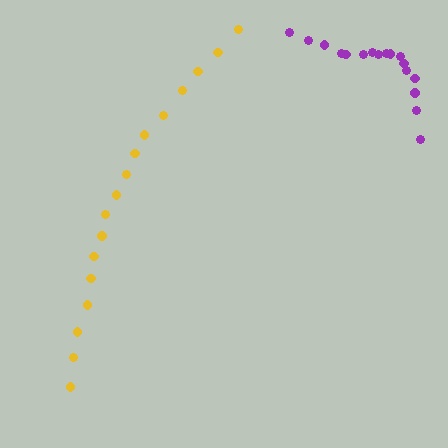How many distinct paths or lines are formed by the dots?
There are 2 distinct paths.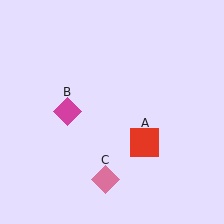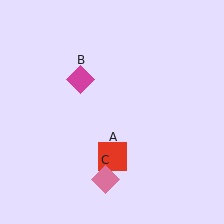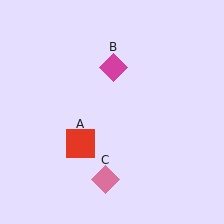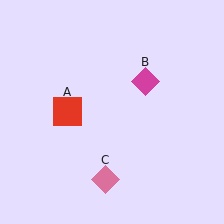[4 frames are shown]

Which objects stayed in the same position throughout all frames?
Pink diamond (object C) remained stationary.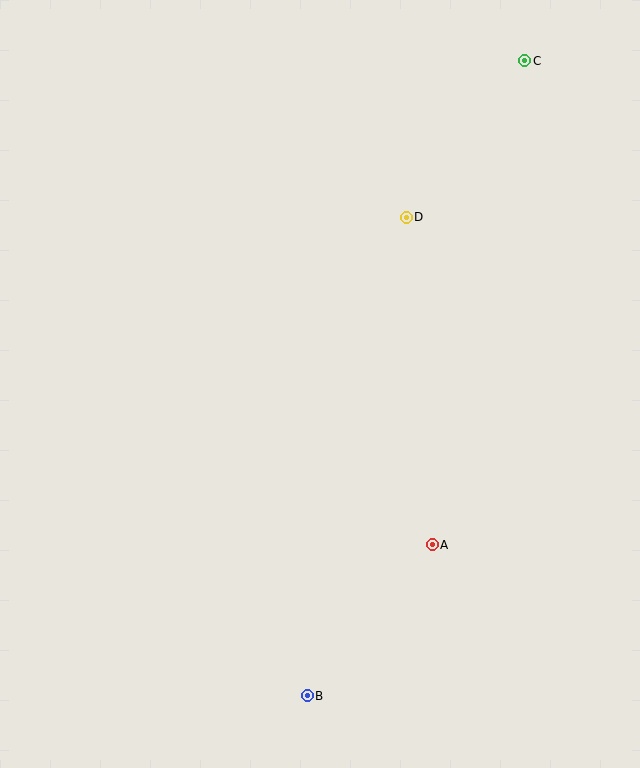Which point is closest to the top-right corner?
Point C is closest to the top-right corner.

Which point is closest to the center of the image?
Point D at (406, 217) is closest to the center.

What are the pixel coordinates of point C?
Point C is at (525, 61).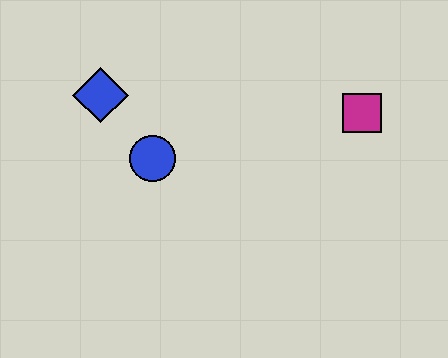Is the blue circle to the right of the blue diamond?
Yes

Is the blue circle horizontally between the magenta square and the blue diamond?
Yes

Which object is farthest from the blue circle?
The magenta square is farthest from the blue circle.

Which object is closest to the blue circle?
The blue diamond is closest to the blue circle.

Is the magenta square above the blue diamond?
No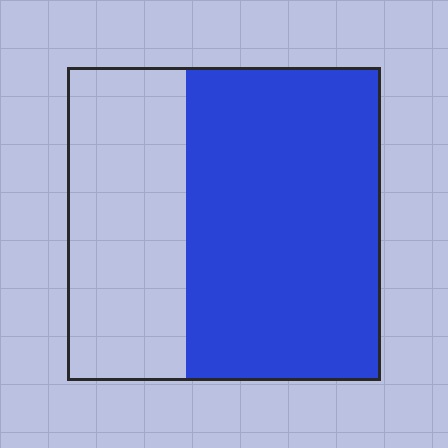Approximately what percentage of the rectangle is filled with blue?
Approximately 60%.